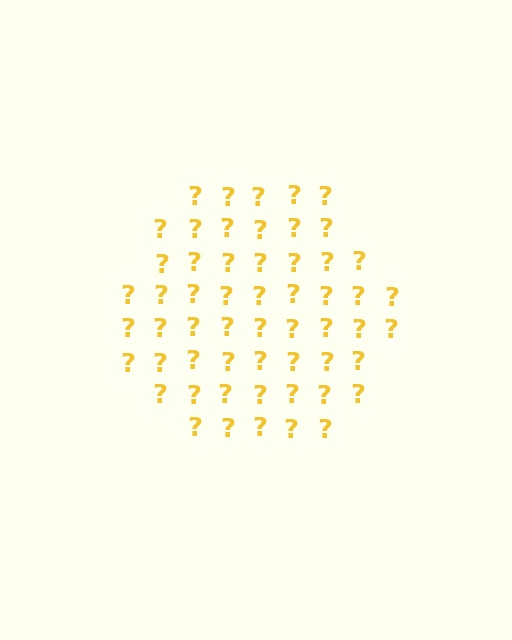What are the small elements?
The small elements are question marks.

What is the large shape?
The large shape is a hexagon.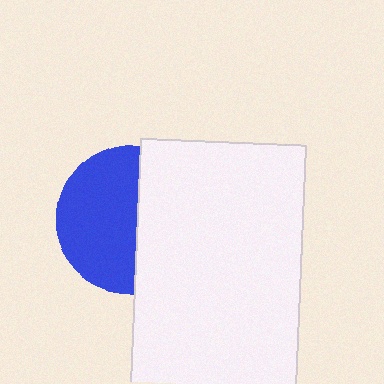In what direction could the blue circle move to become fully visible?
The blue circle could move left. That would shift it out from behind the white rectangle entirely.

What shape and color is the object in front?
The object in front is a white rectangle.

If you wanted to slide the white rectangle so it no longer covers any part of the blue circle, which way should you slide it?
Slide it right — that is the most direct way to separate the two shapes.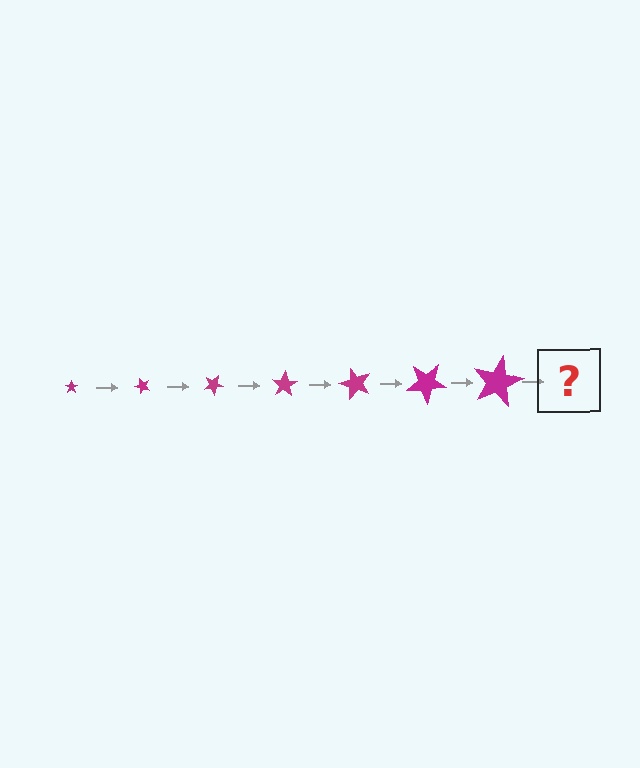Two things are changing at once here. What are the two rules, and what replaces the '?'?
The two rules are that the star grows larger each step and it rotates 50 degrees each step. The '?' should be a star, larger than the previous one and rotated 350 degrees from the start.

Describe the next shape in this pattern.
It should be a star, larger than the previous one and rotated 350 degrees from the start.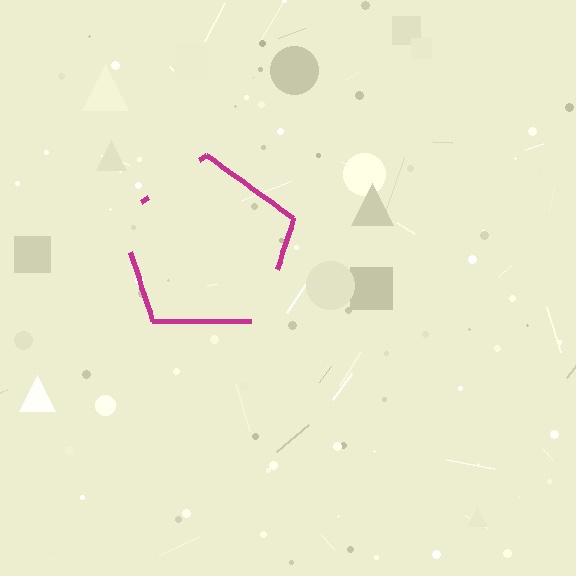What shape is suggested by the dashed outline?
The dashed outline suggests a pentagon.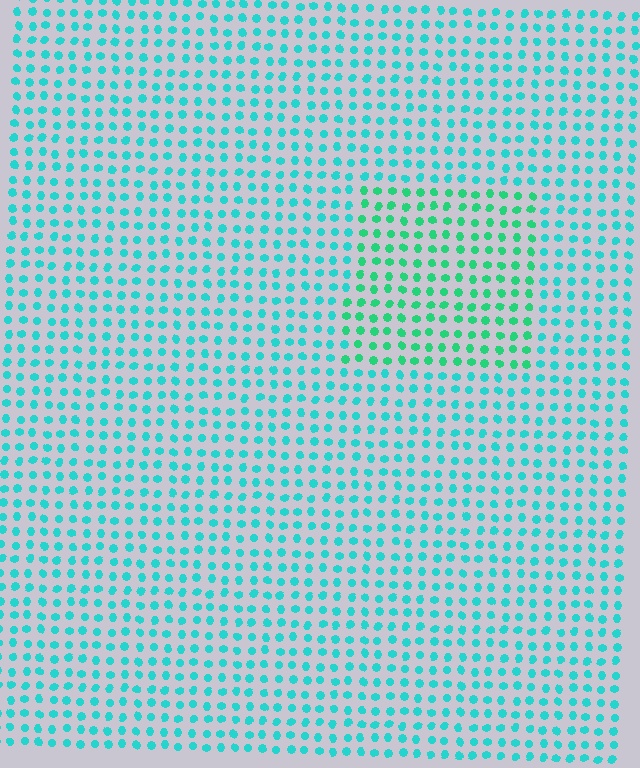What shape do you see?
I see a rectangle.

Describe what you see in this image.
The image is filled with small cyan elements in a uniform arrangement. A rectangle-shaped region is visible where the elements are tinted to a slightly different hue, forming a subtle color boundary.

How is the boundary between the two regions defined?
The boundary is defined purely by a slight shift in hue (about 29 degrees). Spacing, size, and orientation are identical on both sides.